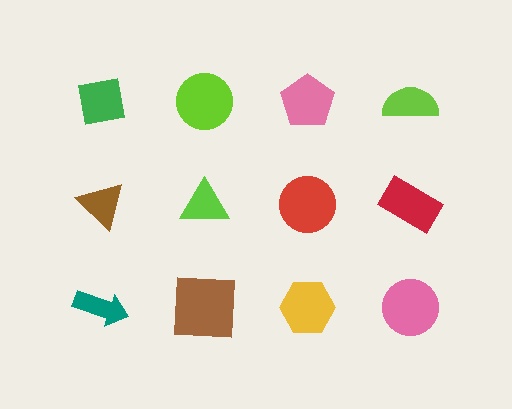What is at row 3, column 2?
A brown square.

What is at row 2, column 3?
A red circle.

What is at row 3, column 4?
A pink circle.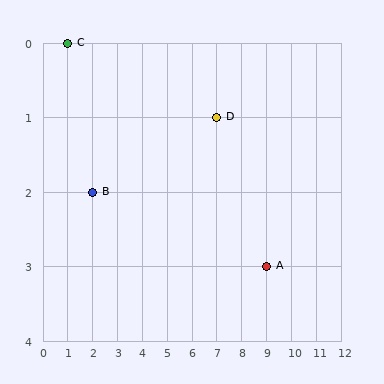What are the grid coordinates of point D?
Point D is at grid coordinates (7, 1).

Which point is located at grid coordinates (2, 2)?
Point B is at (2, 2).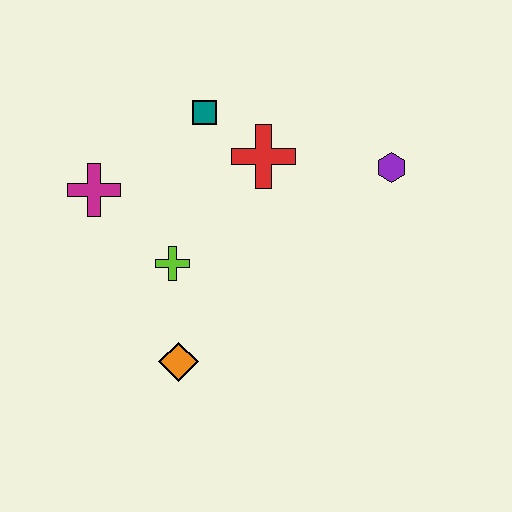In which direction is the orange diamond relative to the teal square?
The orange diamond is below the teal square.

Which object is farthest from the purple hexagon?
The magenta cross is farthest from the purple hexagon.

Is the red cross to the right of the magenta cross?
Yes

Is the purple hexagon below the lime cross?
No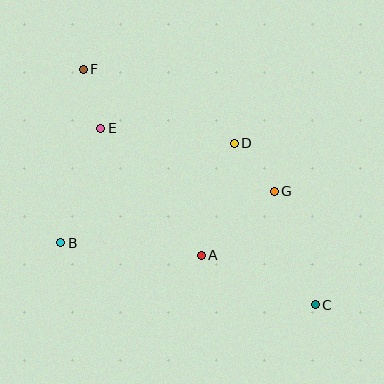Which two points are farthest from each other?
Points C and F are farthest from each other.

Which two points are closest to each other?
Points E and F are closest to each other.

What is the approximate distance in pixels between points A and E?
The distance between A and E is approximately 162 pixels.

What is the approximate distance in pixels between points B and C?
The distance between B and C is approximately 262 pixels.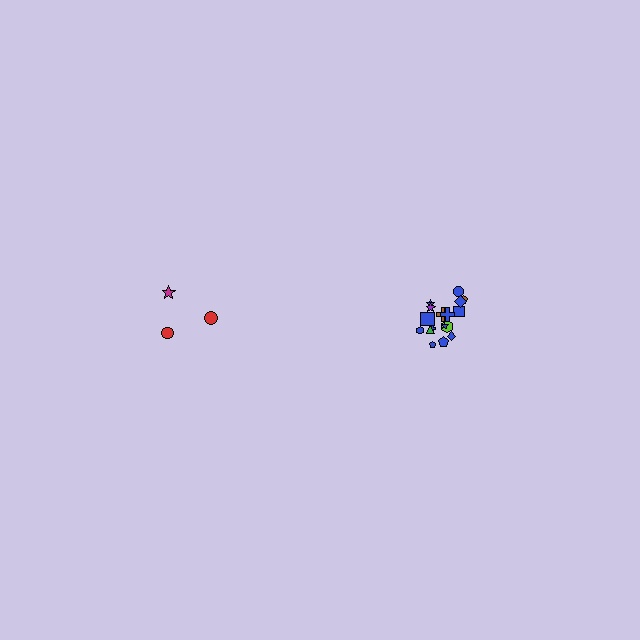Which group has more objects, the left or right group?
The right group.